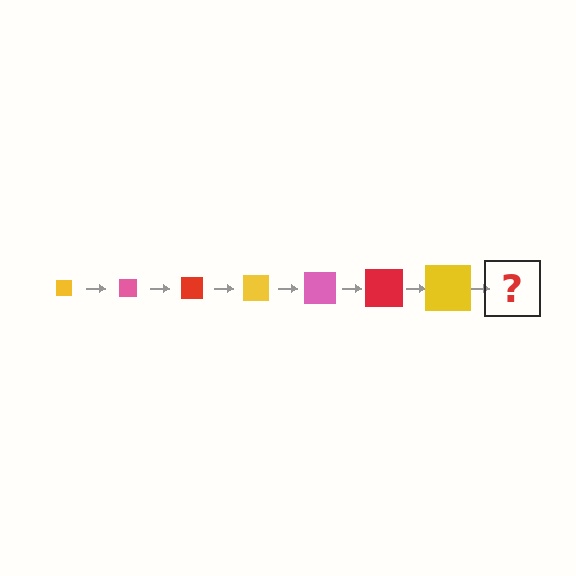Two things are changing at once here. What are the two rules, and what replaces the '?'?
The two rules are that the square grows larger each step and the color cycles through yellow, pink, and red. The '?' should be a pink square, larger than the previous one.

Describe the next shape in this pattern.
It should be a pink square, larger than the previous one.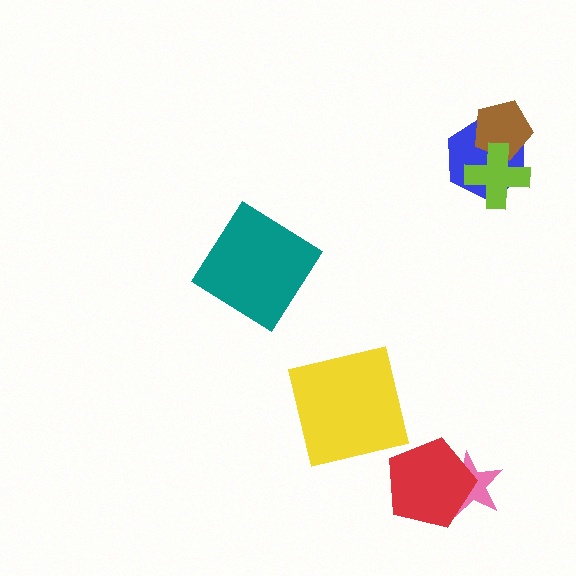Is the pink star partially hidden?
Yes, it is partially covered by another shape.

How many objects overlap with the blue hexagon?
2 objects overlap with the blue hexagon.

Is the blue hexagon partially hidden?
Yes, it is partially covered by another shape.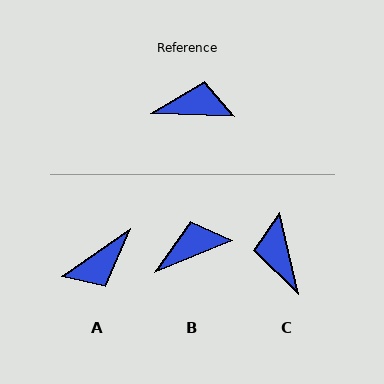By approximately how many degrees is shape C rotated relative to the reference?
Approximately 105 degrees counter-clockwise.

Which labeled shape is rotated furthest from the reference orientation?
A, about 143 degrees away.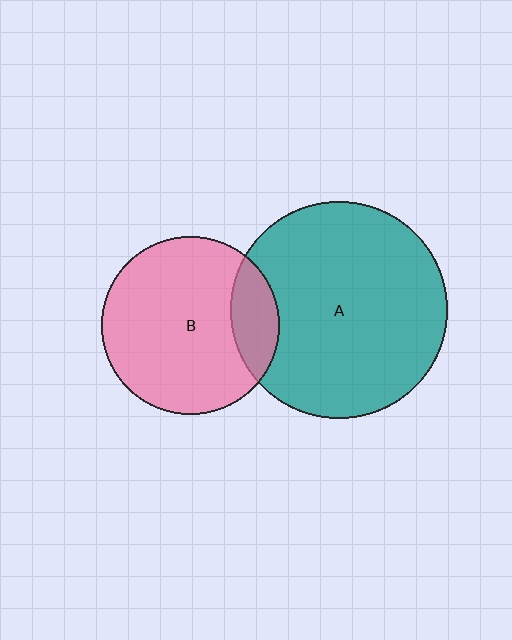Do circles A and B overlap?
Yes.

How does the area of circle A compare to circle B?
Approximately 1.5 times.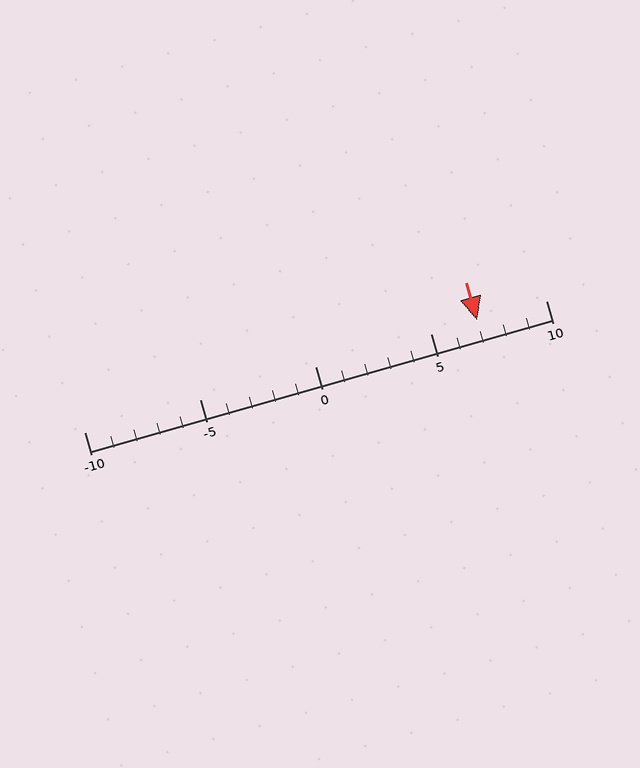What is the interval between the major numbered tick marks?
The major tick marks are spaced 5 units apart.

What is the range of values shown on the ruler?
The ruler shows values from -10 to 10.